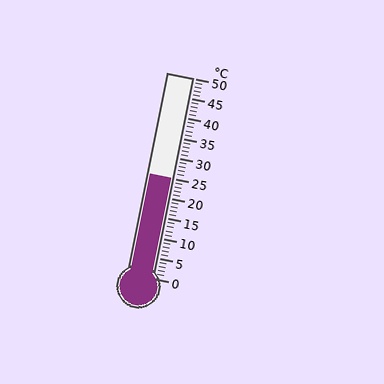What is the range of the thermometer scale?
The thermometer scale ranges from 0°C to 50°C.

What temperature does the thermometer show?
The thermometer shows approximately 25°C.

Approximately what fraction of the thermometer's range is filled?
The thermometer is filled to approximately 50% of its range.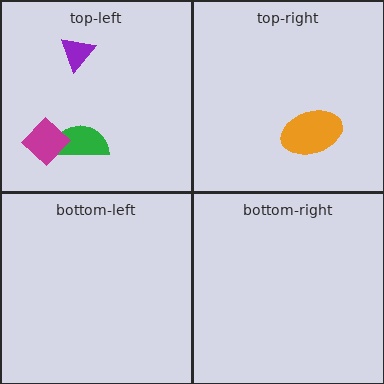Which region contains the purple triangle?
The top-left region.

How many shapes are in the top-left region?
3.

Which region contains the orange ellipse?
The top-right region.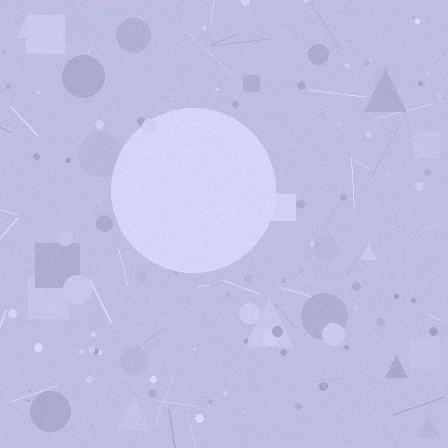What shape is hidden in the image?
A circle is hidden in the image.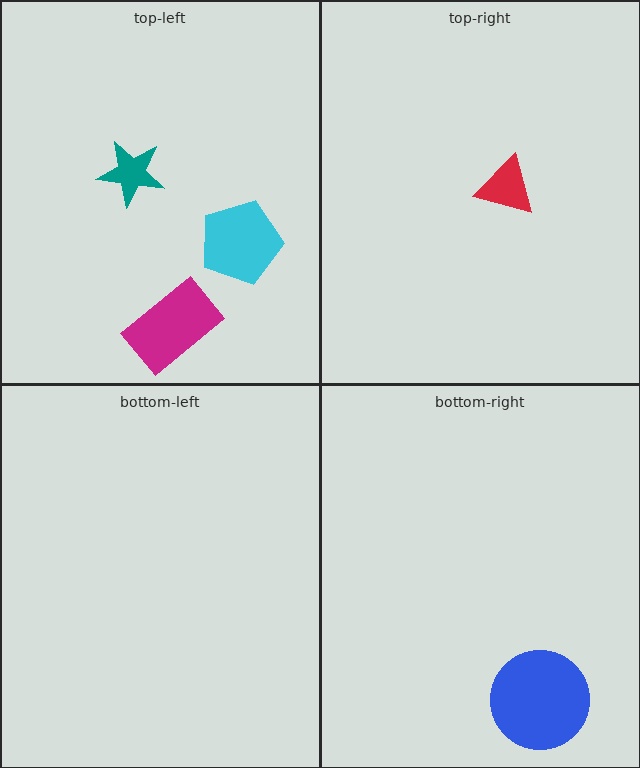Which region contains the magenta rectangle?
The top-left region.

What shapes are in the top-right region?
The red triangle.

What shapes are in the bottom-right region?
The blue circle.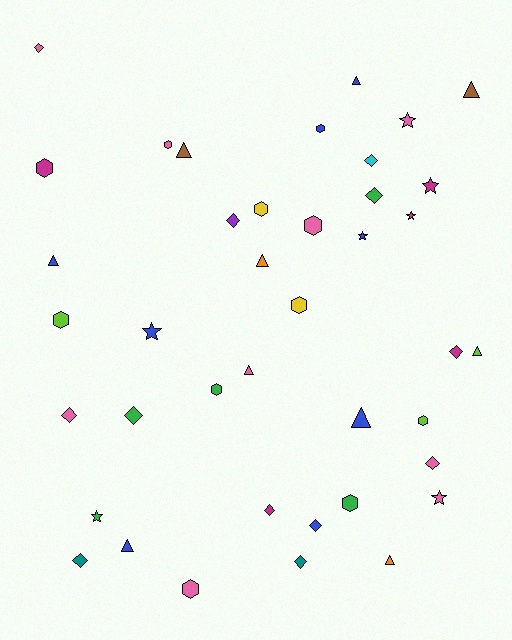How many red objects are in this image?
There are no red objects.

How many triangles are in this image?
There are 10 triangles.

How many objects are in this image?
There are 40 objects.